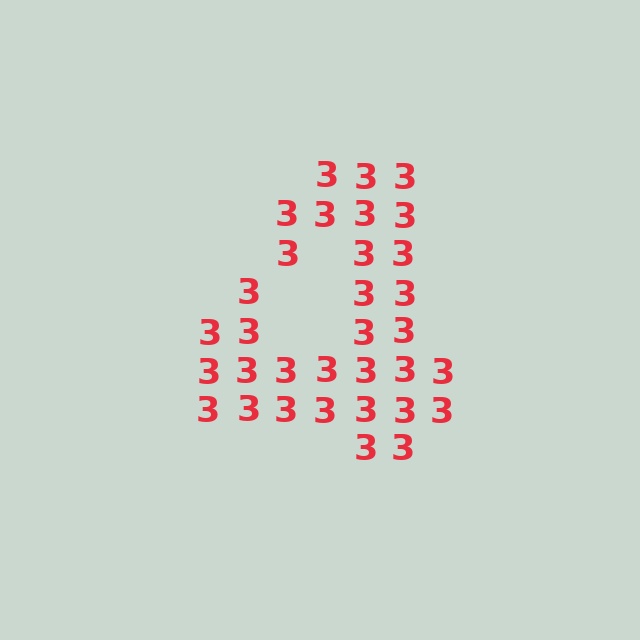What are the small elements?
The small elements are digit 3's.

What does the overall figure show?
The overall figure shows the digit 4.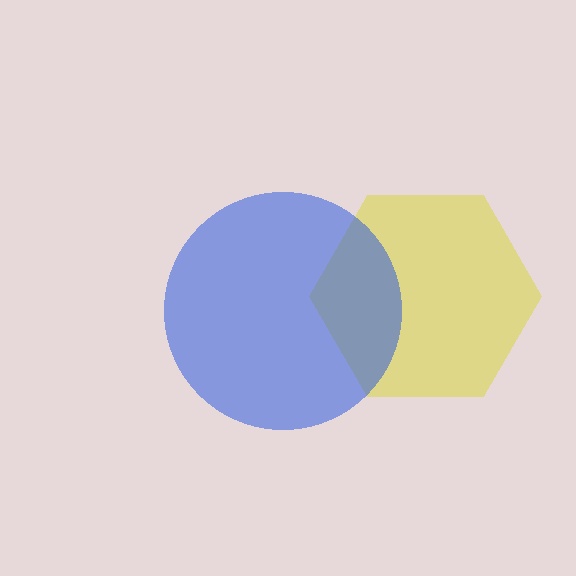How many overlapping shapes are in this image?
There are 2 overlapping shapes in the image.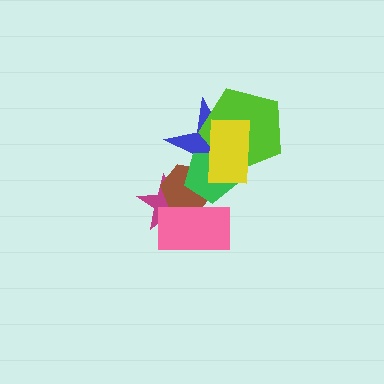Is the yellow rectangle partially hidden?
No, no other shape covers it.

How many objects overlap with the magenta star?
2 objects overlap with the magenta star.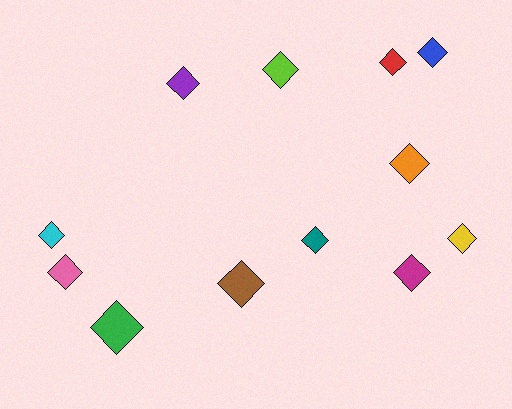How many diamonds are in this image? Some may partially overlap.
There are 12 diamonds.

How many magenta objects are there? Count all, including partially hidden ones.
There is 1 magenta object.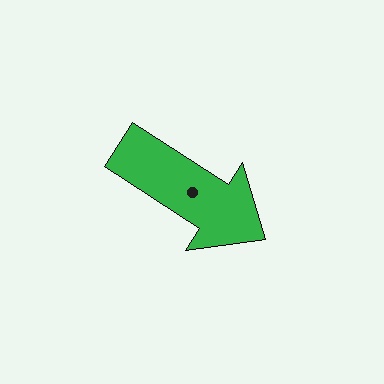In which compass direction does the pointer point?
Southeast.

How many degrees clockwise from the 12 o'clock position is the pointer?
Approximately 123 degrees.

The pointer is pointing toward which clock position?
Roughly 4 o'clock.